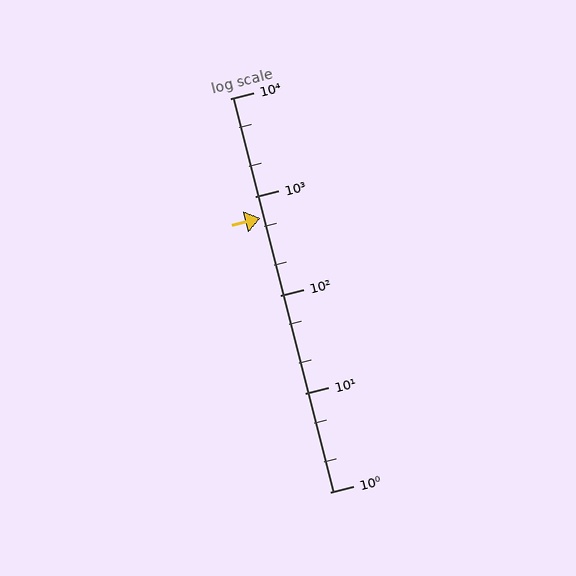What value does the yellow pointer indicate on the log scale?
The pointer indicates approximately 610.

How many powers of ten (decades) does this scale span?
The scale spans 4 decades, from 1 to 10000.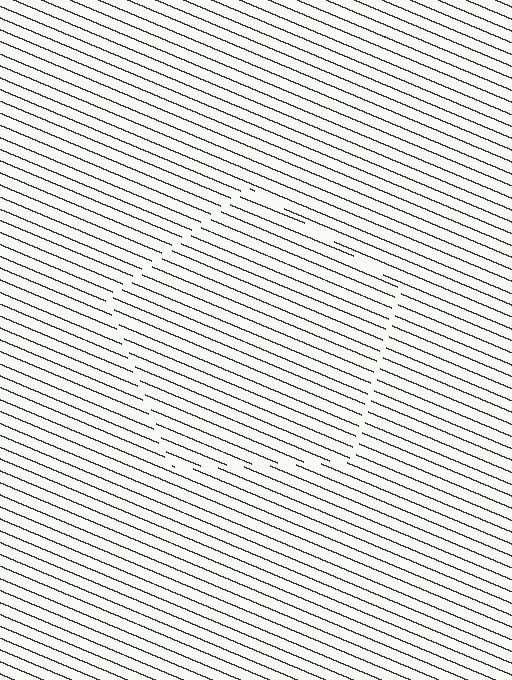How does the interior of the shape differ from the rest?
The interior of the shape contains the same grating, shifted by half a period — the contour is defined by the phase discontinuity where line-ends from the inner and outer gratings abut.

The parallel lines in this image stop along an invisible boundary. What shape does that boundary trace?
An illusory pentagon. The interior of the shape contains the same grating, shifted by half a period — the contour is defined by the phase discontinuity where line-ends from the inner and outer gratings abut.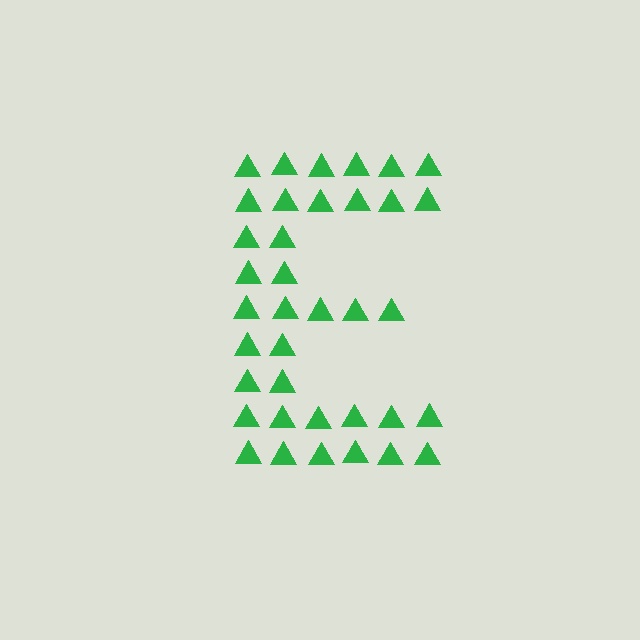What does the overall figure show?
The overall figure shows the letter E.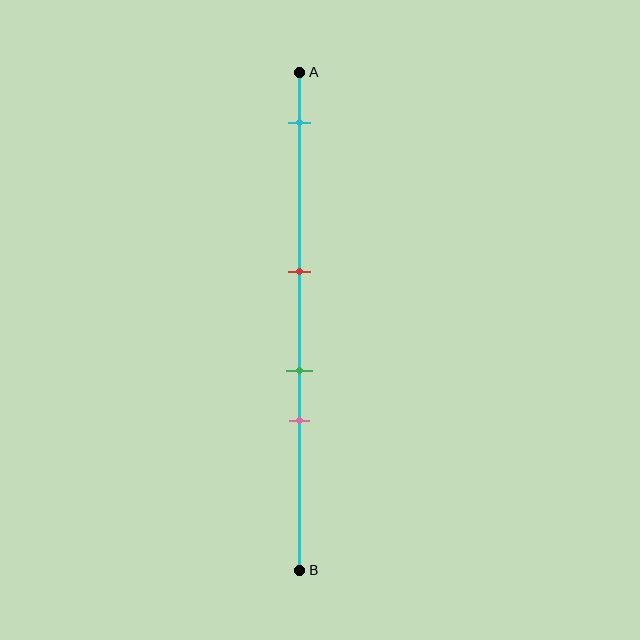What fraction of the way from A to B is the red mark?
The red mark is approximately 40% (0.4) of the way from A to B.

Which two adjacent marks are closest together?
The green and pink marks are the closest adjacent pair.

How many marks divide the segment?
There are 4 marks dividing the segment.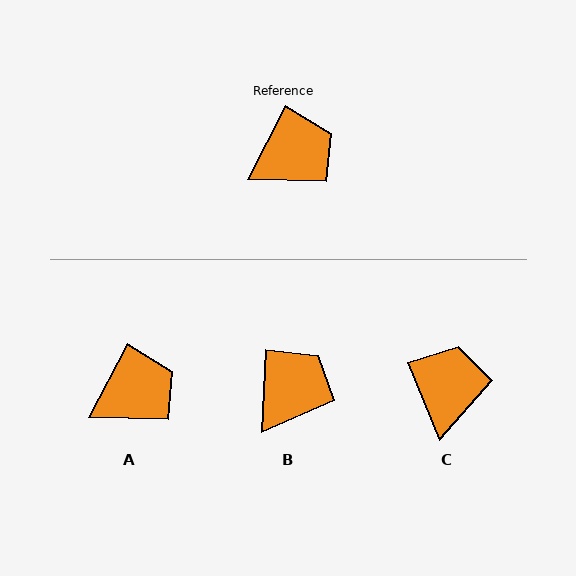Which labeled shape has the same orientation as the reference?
A.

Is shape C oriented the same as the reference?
No, it is off by about 50 degrees.